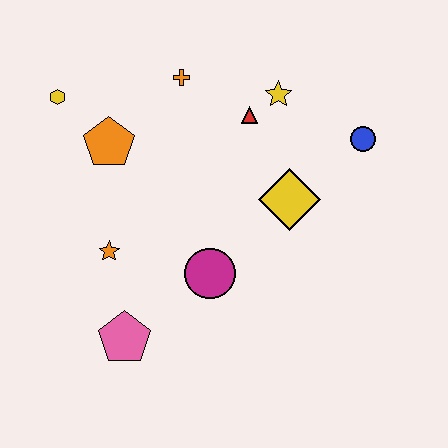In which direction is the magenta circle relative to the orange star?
The magenta circle is to the right of the orange star.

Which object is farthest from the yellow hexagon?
The blue circle is farthest from the yellow hexagon.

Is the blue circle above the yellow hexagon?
No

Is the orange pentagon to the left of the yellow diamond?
Yes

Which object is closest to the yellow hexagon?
The orange pentagon is closest to the yellow hexagon.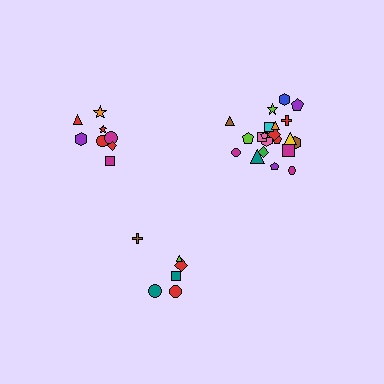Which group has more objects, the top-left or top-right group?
The top-right group.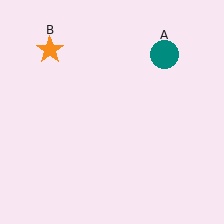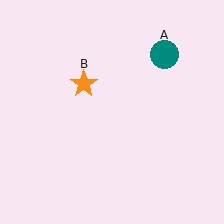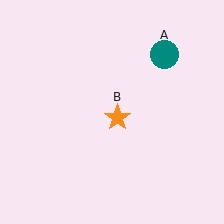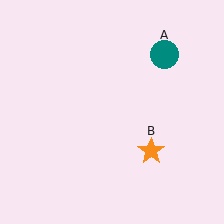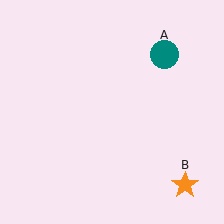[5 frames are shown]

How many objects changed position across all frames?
1 object changed position: orange star (object B).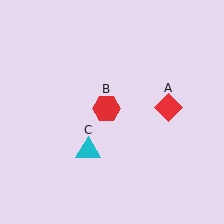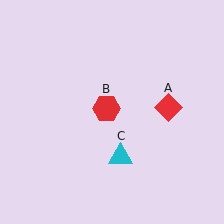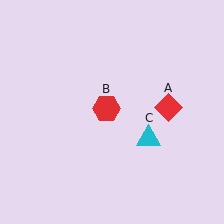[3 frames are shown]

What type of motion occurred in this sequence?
The cyan triangle (object C) rotated counterclockwise around the center of the scene.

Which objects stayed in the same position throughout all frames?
Red diamond (object A) and red hexagon (object B) remained stationary.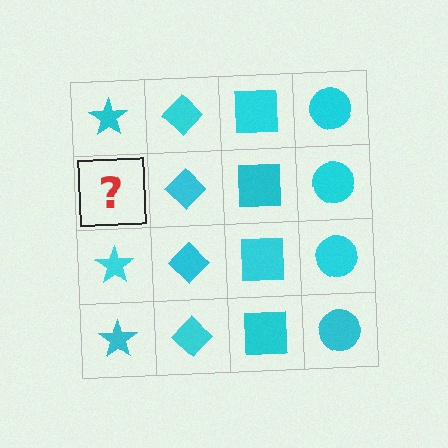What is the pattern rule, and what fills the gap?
The rule is that each column has a consistent shape. The gap should be filled with a cyan star.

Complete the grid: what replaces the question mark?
The question mark should be replaced with a cyan star.